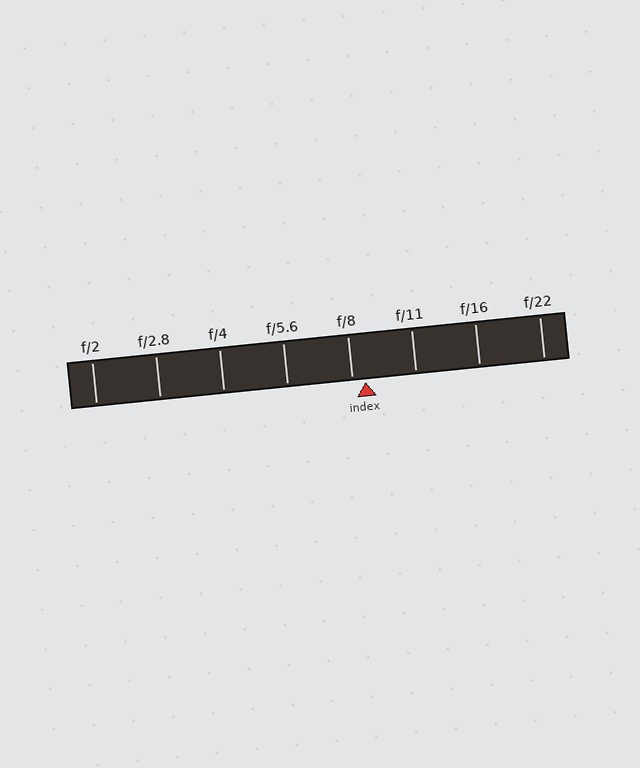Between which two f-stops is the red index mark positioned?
The index mark is between f/8 and f/11.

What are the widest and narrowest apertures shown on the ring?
The widest aperture shown is f/2 and the narrowest is f/22.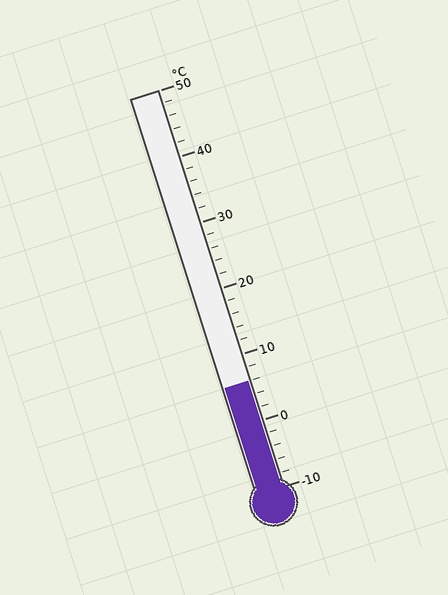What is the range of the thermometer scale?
The thermometer scale ranges from -10°C to 50°C.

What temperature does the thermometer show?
The thermometer shows approximately 6°C.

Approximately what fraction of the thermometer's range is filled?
The thermometer is filled to approximately 25% of its range.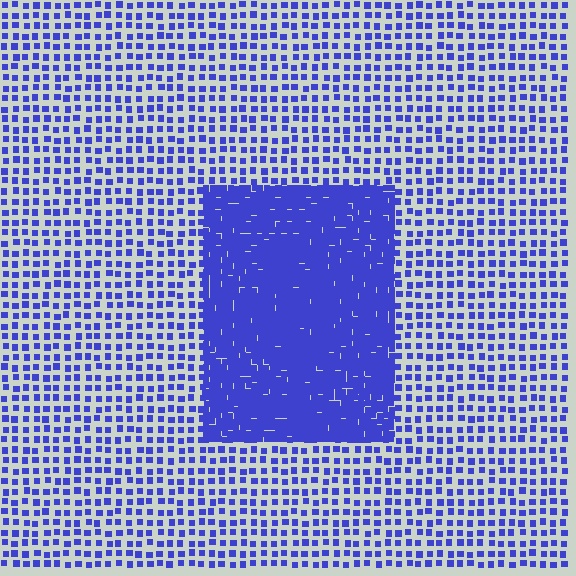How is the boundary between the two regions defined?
The boundary is defined by a change in element density (approximately 3.0x ratio). All elements are the same color, size, and shape.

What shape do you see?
I see a rectangle.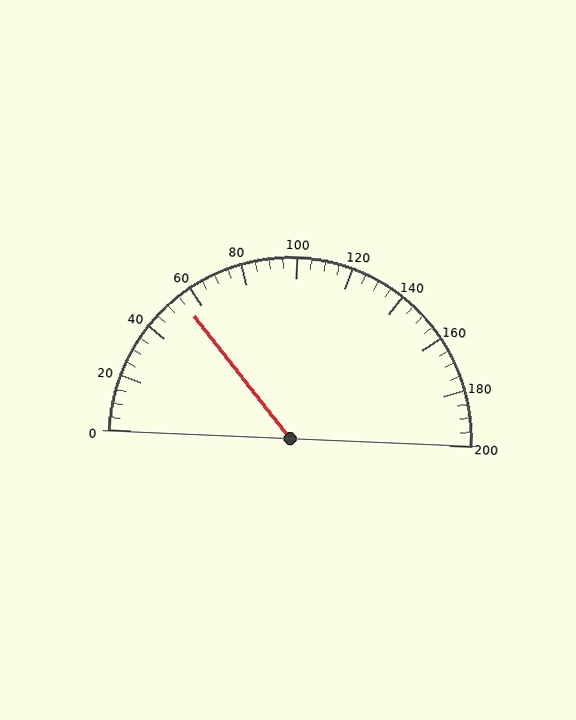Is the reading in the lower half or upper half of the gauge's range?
The reading is in the lower half of the range (0 to 200).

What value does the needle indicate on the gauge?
The needle indicates approximately 55.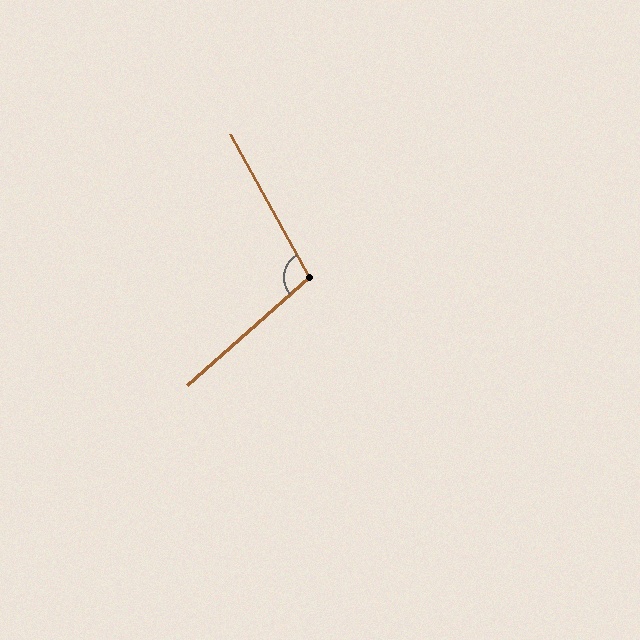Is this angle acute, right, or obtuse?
It is obtuse.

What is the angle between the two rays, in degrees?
Approximately 103 degrees.